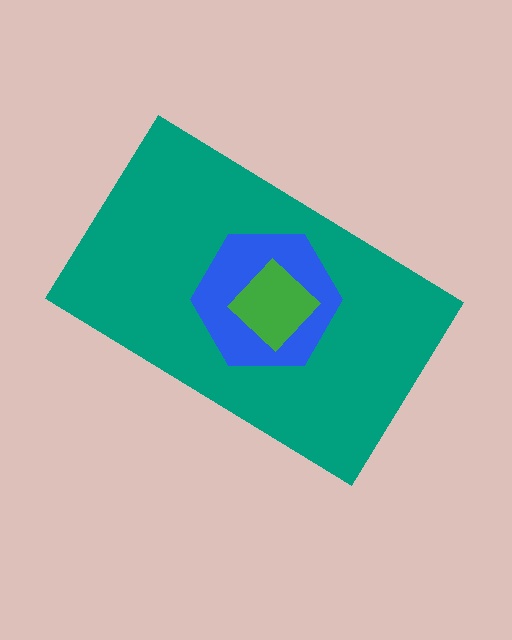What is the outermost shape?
The teal rectangle.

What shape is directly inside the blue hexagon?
The green diamond.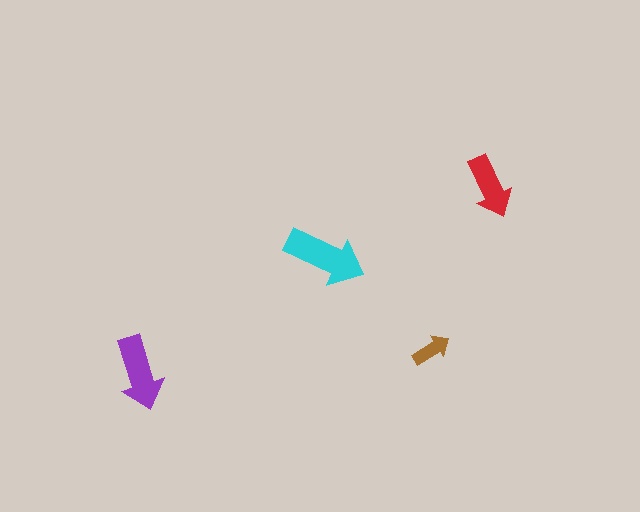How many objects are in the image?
There are 4 objects in the image.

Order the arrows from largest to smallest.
the cyan one, the purple one, the red one, the brown one.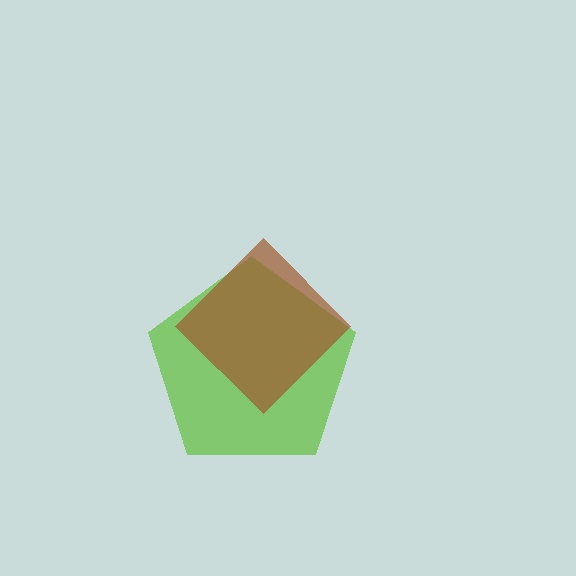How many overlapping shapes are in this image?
There are 2 overlapping shapes in the image.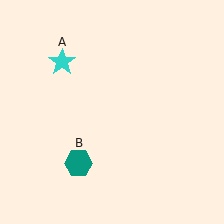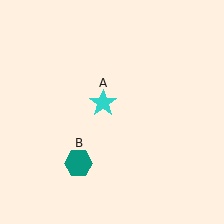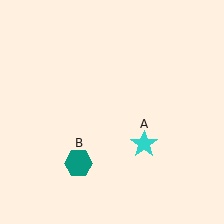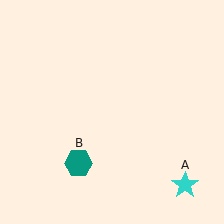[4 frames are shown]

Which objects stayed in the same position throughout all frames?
Teal hexagon (object B) remained stationary.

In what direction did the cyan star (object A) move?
The cyan star (object A) moved down and to the right.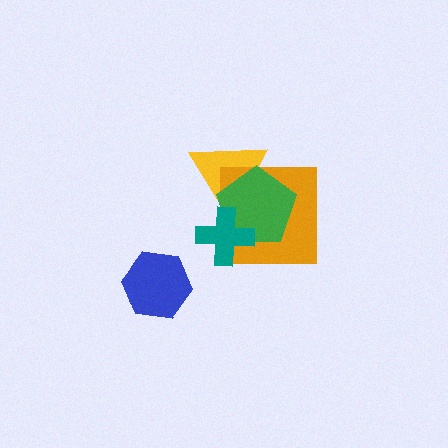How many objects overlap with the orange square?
3 objects overlap with the orange square.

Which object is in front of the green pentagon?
The teal cross is in front of the green pentagon.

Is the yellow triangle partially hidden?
Yes, it is partially covered by another shape.